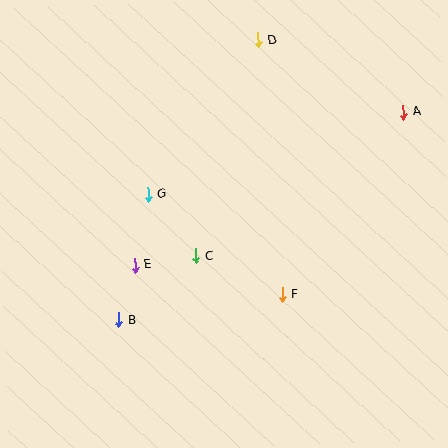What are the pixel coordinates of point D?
Point D is at (258, 40).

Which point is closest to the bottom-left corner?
Point B is closest to the bottom-left corner.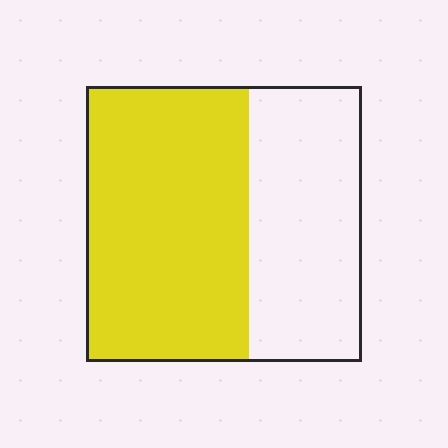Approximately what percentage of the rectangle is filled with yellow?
Approximately 60%.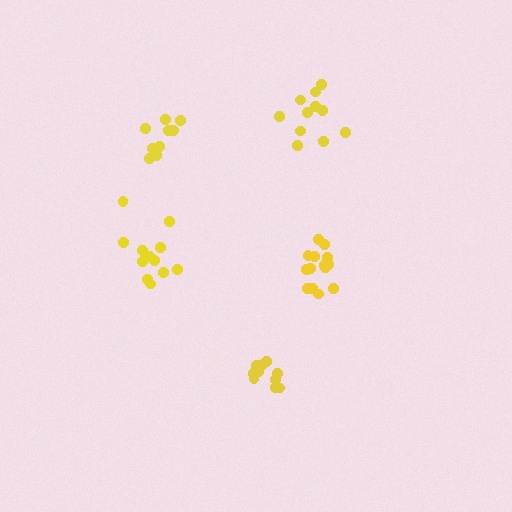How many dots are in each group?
Group 1: 10 dots, Group 2: 12 dots, Group 3: 14 dots, Group 4: 9 dots, Group 5: 11 dots (56 total).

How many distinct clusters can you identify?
There are 5 distinct clusters.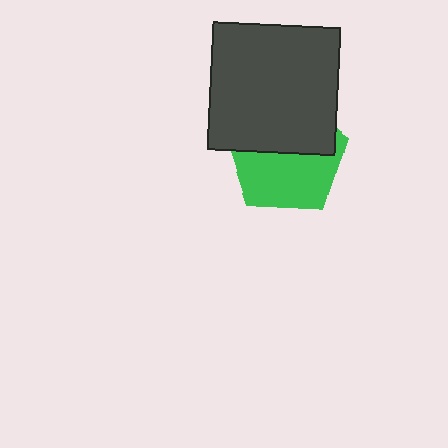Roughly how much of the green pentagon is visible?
About half of it is visible (roughly 53%).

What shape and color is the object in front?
The object in front is a dark gray square.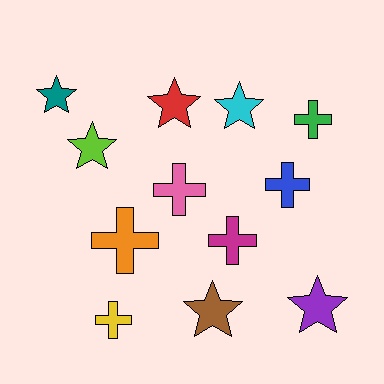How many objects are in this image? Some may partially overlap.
There are 12 objects.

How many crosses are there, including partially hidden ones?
There are 6 crosses.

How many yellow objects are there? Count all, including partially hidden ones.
There is 1 yellow object.